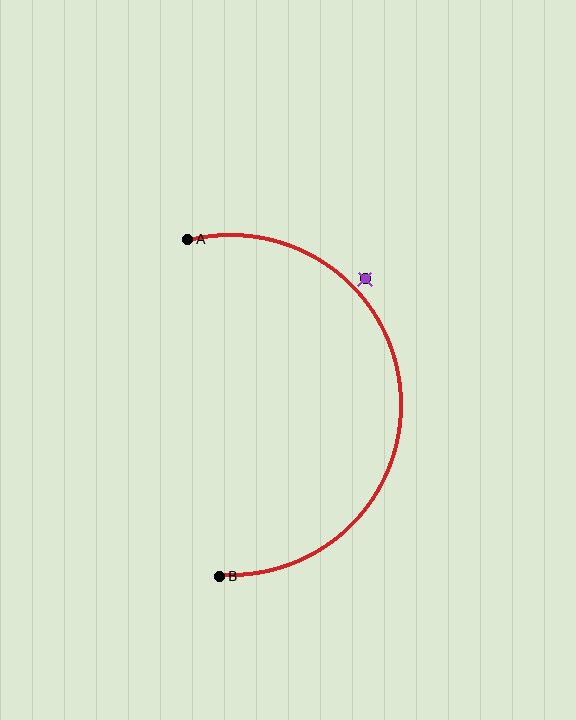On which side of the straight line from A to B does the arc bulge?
The arc bulges to the right of the straight line connecting A and B.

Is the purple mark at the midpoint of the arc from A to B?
No — the purple mark does not lie on the arc at all. It sits slightly outside the curve.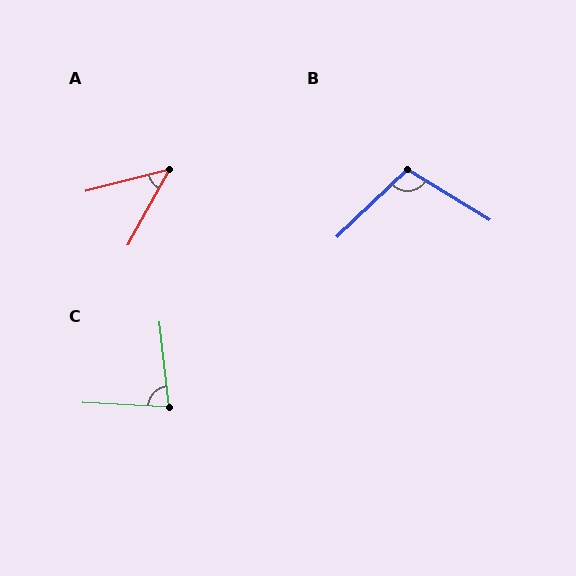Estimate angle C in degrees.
Approximately 81 degrees.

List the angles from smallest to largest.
A (46°), C (81°), B (105°).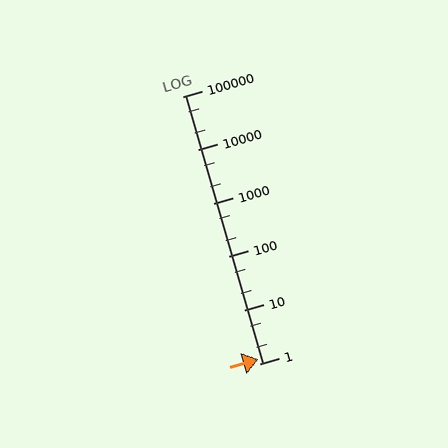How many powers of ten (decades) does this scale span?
The scale spans 5 decades, from 1 to 100000.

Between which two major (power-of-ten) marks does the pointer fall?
The pointer is between 1 and 10.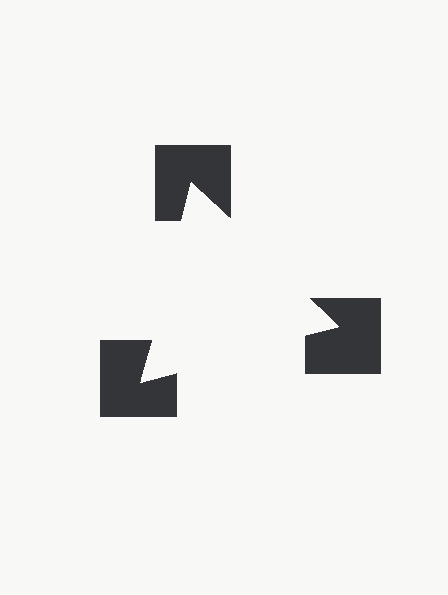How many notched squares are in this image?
There are 3 — one at each vertex of the illusory triangle.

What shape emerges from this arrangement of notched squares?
An illusory triangle — its edges are inferred from the aligned wedge cuts in the notched squares, not physically drawn.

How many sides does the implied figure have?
3 sides.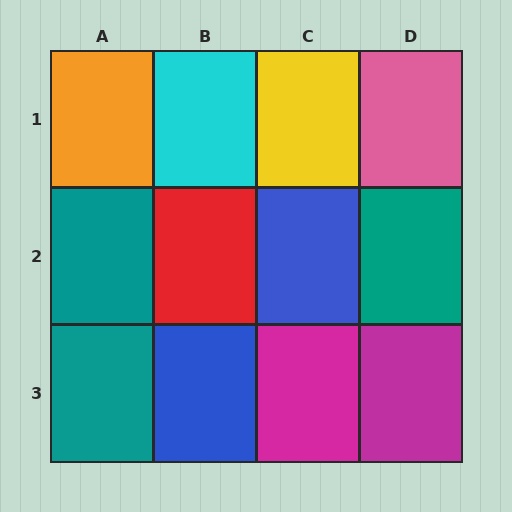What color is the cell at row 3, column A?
Teal.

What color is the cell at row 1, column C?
Yellow.